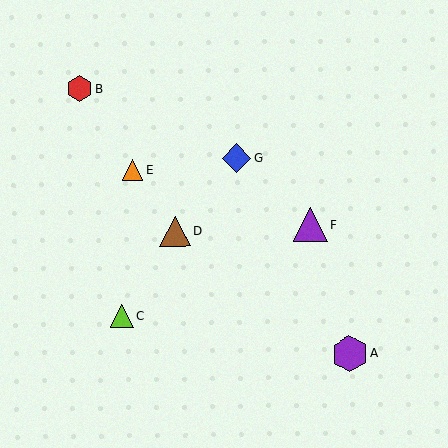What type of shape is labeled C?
Shape C is a lime triangle.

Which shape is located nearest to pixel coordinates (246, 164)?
The blue diamond (labeled G) at (237, 158) is nearest to that location.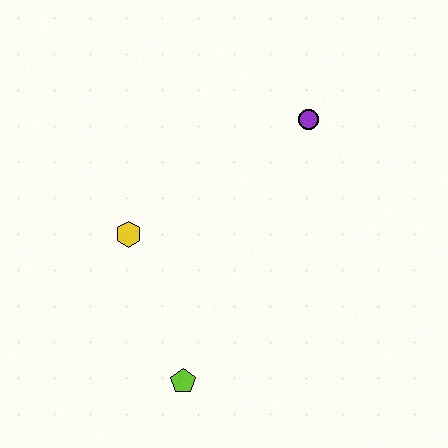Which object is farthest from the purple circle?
The lime pentagon is farthest from the purple circle.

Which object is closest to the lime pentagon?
The yellow hexagon is closest to the lime pentagon.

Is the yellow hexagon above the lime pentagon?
Yes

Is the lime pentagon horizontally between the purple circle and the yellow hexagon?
Yes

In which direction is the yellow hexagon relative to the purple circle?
The yellow hexagon is to the left of the purple circle.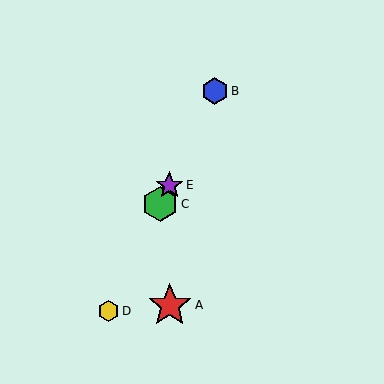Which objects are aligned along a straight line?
Objects B, C, D, E are aligned along a straight line.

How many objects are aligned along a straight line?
4 objects (B, C, D, E) are aligned along a straight line.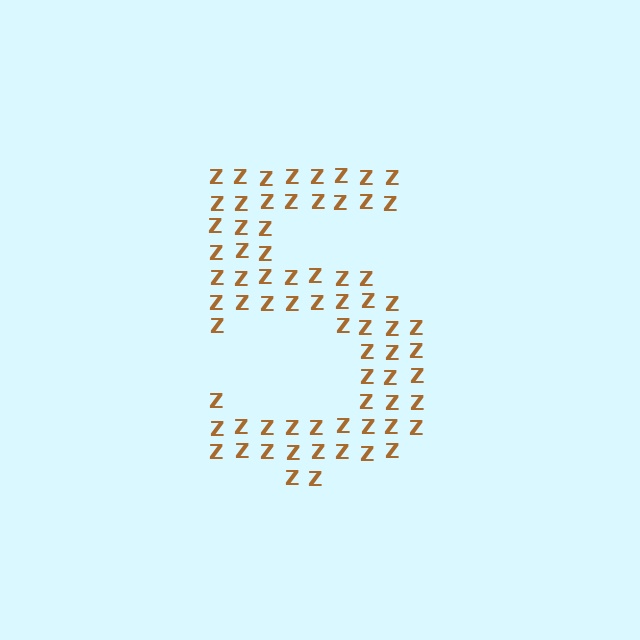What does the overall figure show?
The overall figure shows the digit 5.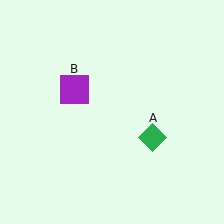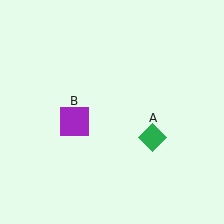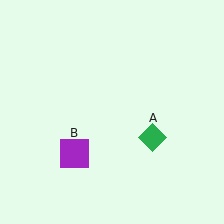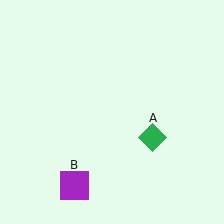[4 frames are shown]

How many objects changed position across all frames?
1 object changed position: purple square (object B).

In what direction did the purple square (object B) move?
The purple square (object B) moved down.